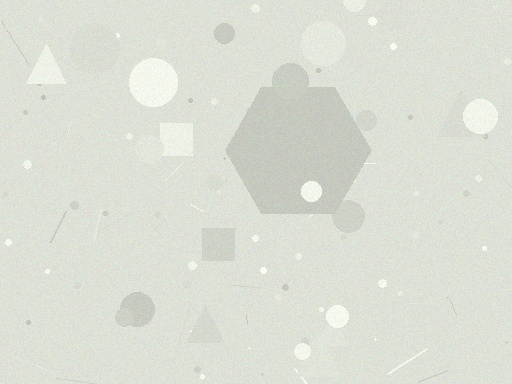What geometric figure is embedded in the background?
A hexagon is embedded in the background.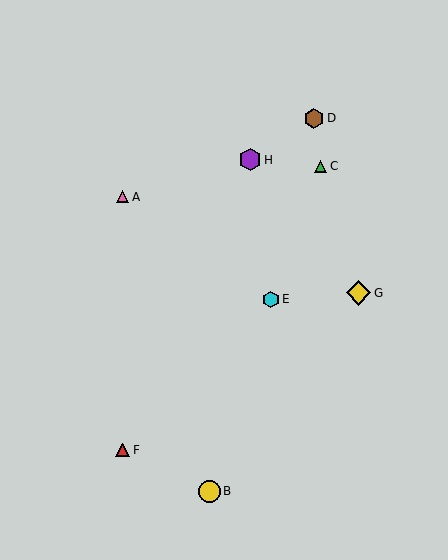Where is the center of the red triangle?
The center of the red triangle is at (123, 450).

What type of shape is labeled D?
Shape D is a brown hexagon.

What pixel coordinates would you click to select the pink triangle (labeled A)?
Click at (122, 197) to select the pink triangle A.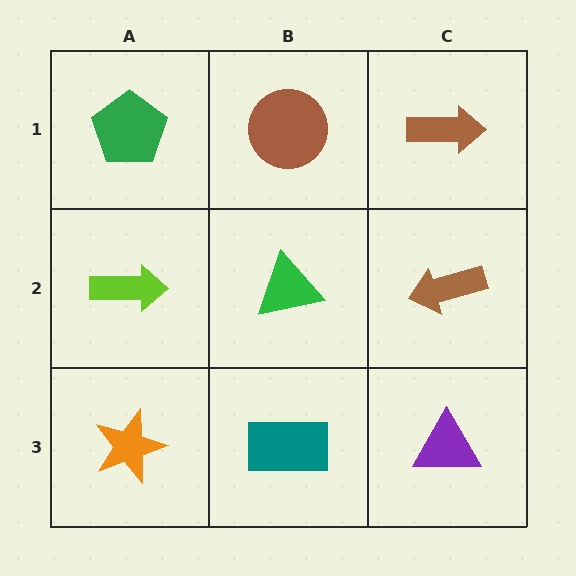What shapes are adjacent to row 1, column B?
A green triangle (row 2, column B), a green pentagon (row 1, column A), a brown arrow (row 1, column C).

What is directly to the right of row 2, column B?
A brown arrow.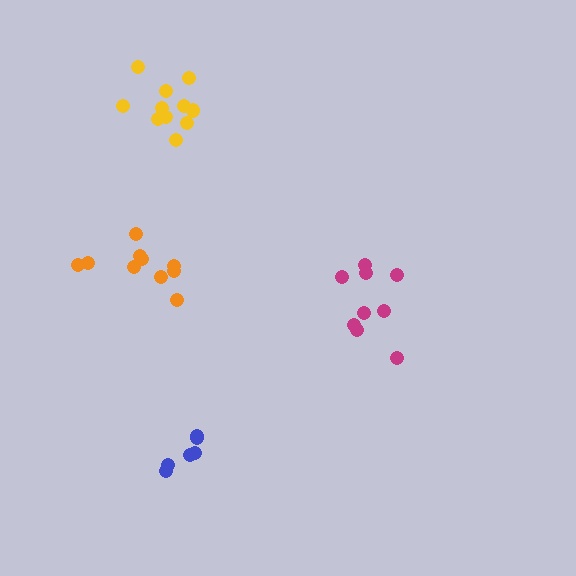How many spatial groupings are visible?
There are 4 spatial groupings.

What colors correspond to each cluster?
The clusters are colored: yellow, magenta, orange, blue.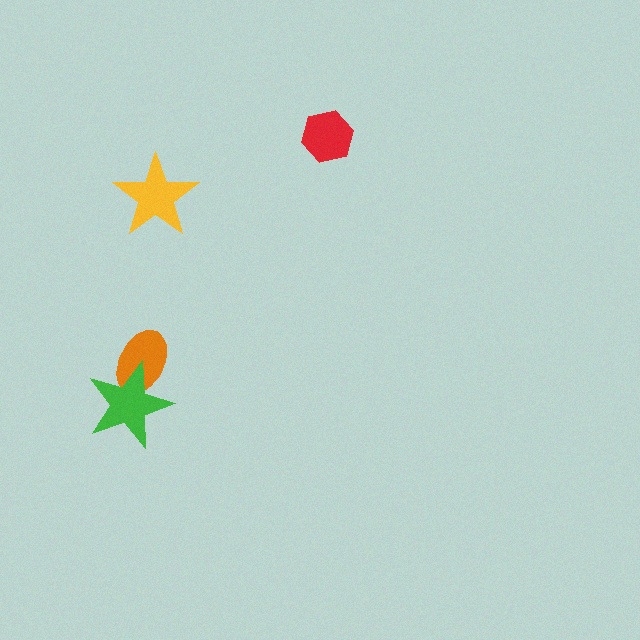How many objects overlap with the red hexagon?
0 objects overlap with the red hexagon.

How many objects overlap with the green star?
1 object overlaps with the green star.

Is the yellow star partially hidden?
No, no other shape covers it.